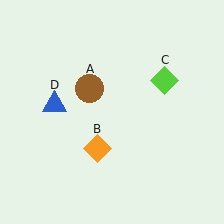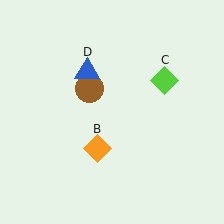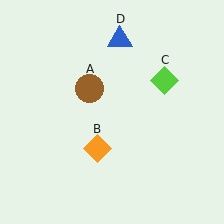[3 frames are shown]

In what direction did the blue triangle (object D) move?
The blue triangle (object D) moved up and to the right.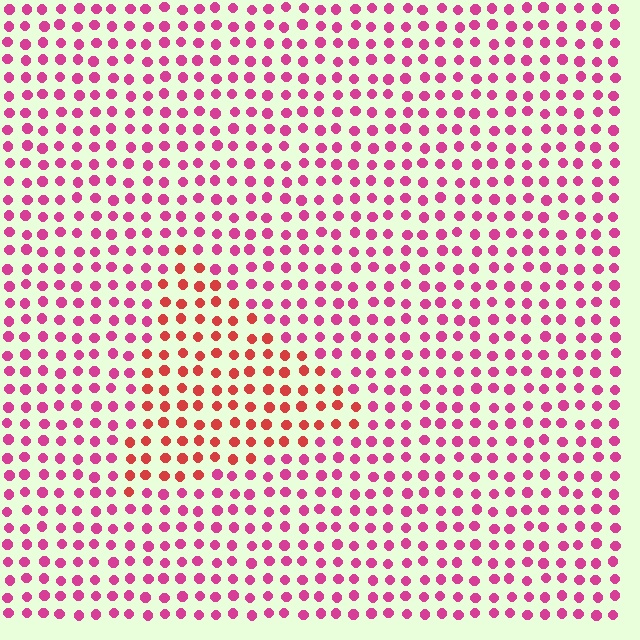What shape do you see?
I see a triangle.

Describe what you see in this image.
The image is filled with small magenta elements in a uniform arrangement. A triangle-shaped region is visible where the elements are tinted to a slightly different hue, forming a subtle color boundary.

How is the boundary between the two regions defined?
The boundary is defined purely by a slight shift in hue (about 35 degrees). Spacing, size, and orientation are identical on both sides.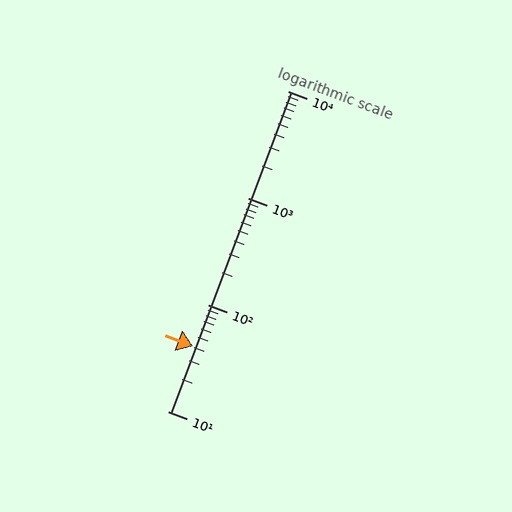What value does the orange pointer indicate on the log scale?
The pointer indicates approximately 41.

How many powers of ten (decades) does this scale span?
The scale spans 3 decades, from 10 to 10000.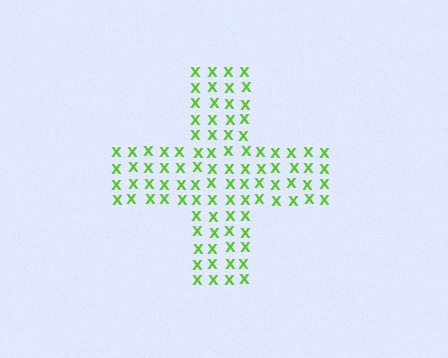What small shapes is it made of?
It is made of small letter X's.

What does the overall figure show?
The overall figure shows a cross.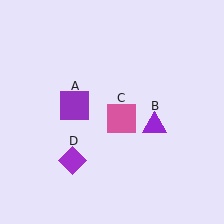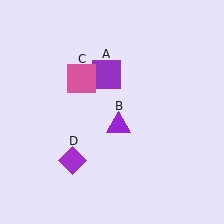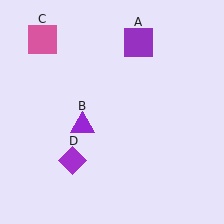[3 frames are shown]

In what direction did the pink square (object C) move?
The pink square (object C) moved up and to the left.